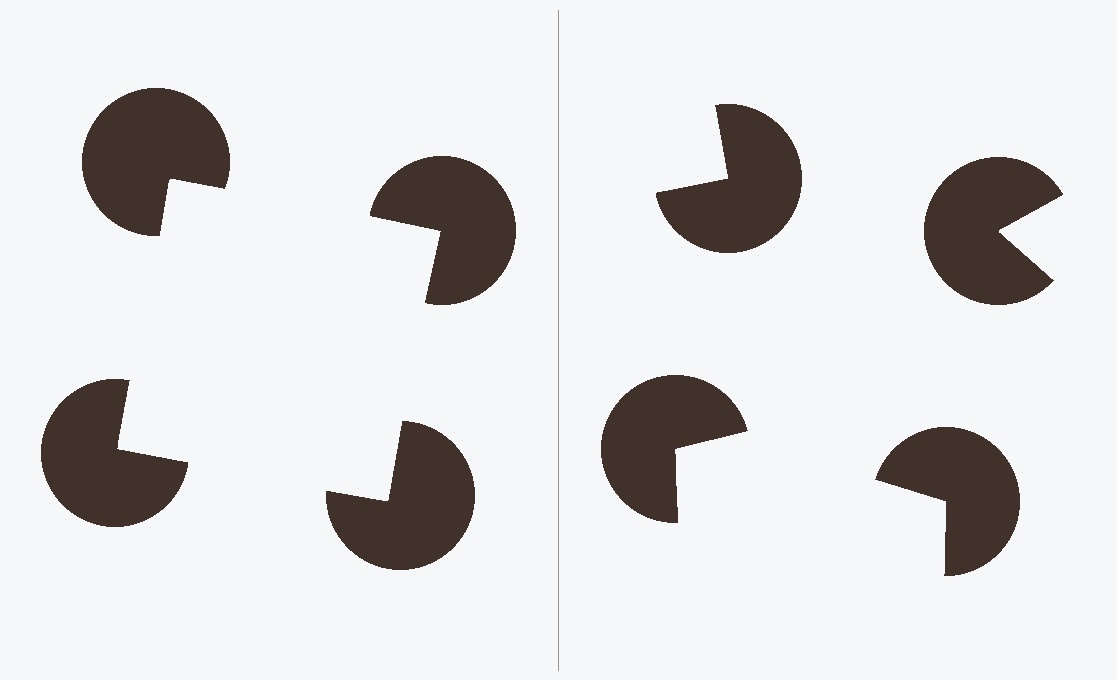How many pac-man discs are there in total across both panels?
8 — 4 on each side.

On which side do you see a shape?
An illusory square appears on the left side. On the right side the wedge cuts are rotated, so no coherent shape forms.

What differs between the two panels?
The pac-man discs are positioned identically on both sides; only the wedge orientations differ. On the left they align to a square; on the right they are misaligned.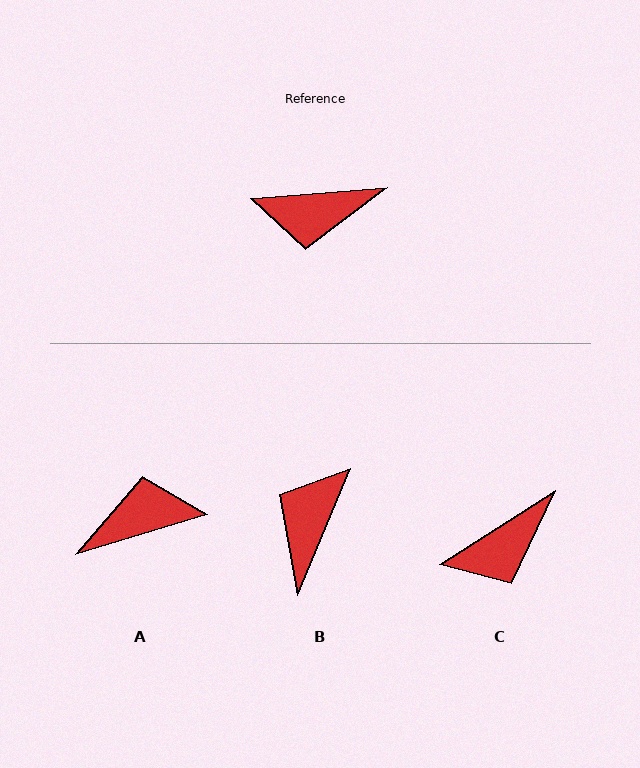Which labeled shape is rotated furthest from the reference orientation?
A, about 168 degrees away.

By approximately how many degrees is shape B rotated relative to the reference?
Approximately 117 degrees clockwise.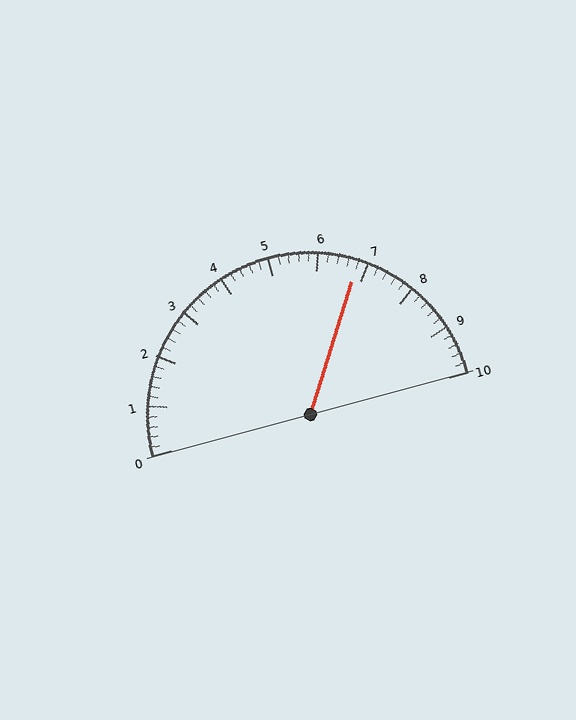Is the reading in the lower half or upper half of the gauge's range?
The reading is in the upper half of the range (0 to 10).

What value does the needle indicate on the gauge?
The needle indicates approximately 6.8.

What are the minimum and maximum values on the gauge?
The gauge ranges from 0 to 10.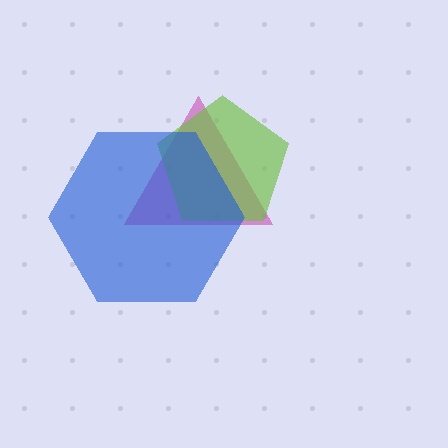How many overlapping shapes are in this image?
There are 3 overlapping shapes in the image.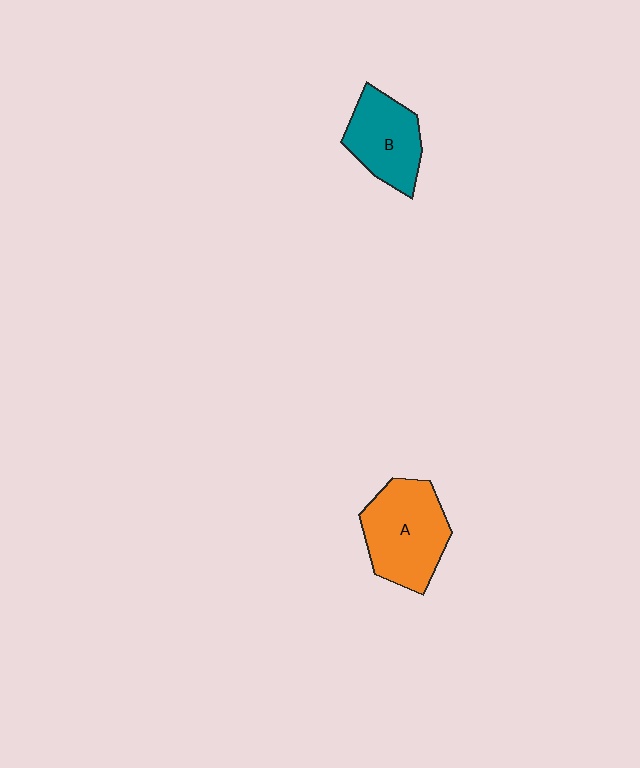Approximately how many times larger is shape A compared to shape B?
Approximately 1.3 times.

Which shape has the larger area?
Shape A (orange).